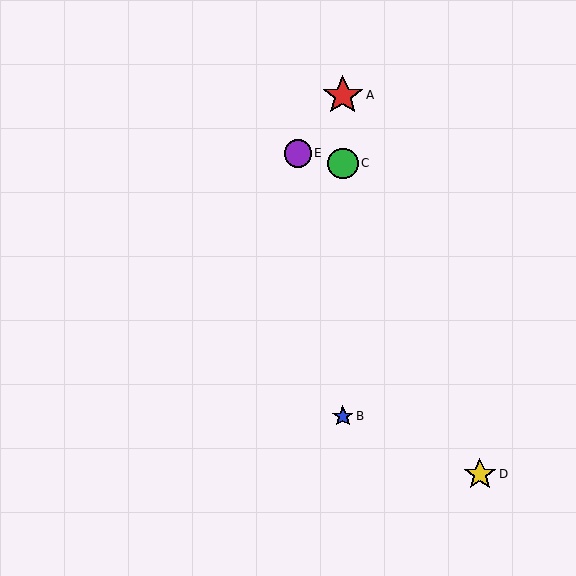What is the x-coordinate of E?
Object E is at x≈298.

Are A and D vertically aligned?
No, A is at x≈343 and D is at x≈480.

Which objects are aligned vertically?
Objects A, B, C are aligned vertically.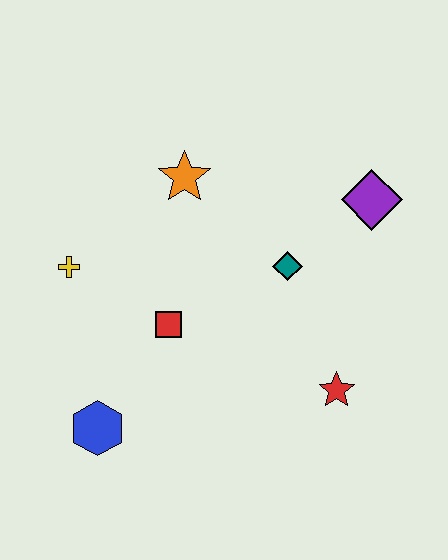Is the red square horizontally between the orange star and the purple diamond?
No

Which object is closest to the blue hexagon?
The red square is closest to the blue hexagon.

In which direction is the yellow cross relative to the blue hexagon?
The yellow cross is above the blue hexagon.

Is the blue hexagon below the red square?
Yes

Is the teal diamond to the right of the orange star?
Yes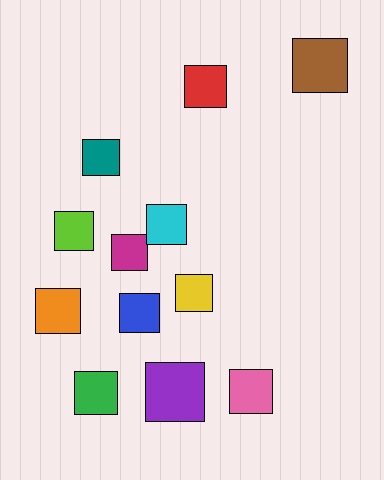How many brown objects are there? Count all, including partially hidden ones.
There is 1 brown object.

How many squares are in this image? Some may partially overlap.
There are 12 squares.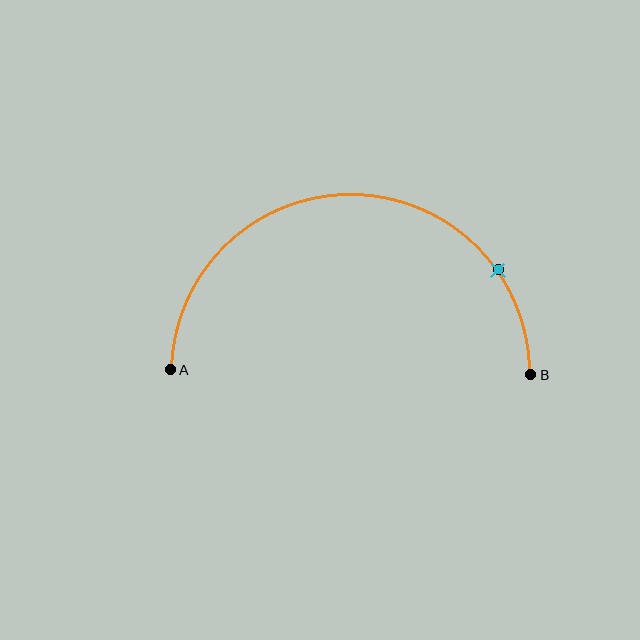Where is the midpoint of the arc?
The arc midpoint is the point on the curve farthest from the straight line joining A and B. It sits above that line.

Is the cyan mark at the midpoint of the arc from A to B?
No. The cyan mark lies on the arc but is closer to endpoint B. The arc midpoint would be at the point on the curve equidistant along the arc from both A and B.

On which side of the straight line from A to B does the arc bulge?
The arc bulges above the straight line connecting A and B.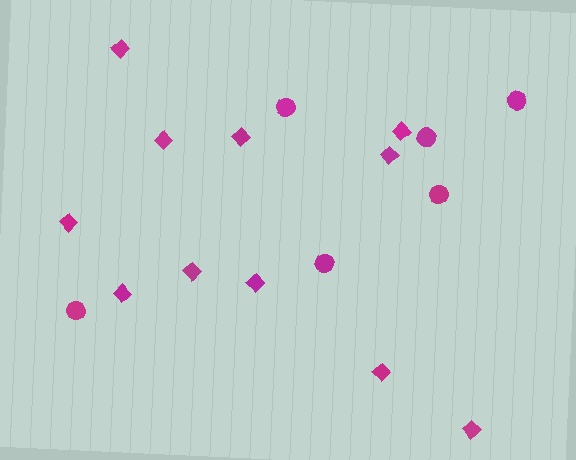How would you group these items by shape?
There are 2 groups: one group of circles (6) and one group of diamonds (11).